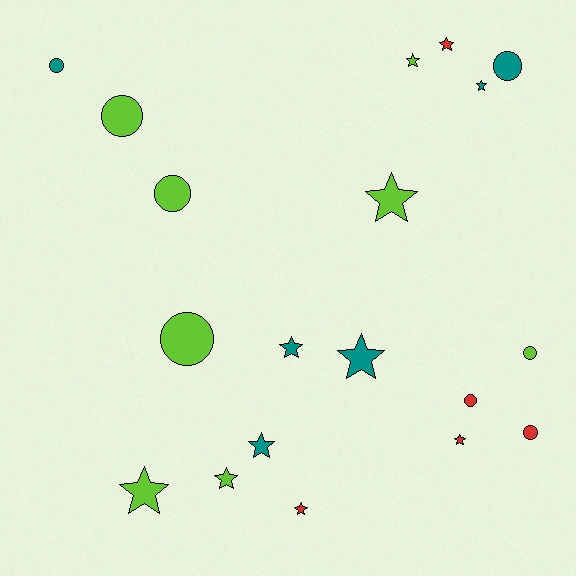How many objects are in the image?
There are 19 objects.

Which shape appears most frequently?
Star, with 11 objects.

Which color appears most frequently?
Lime, with 8 objects.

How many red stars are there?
There are 3 red stars.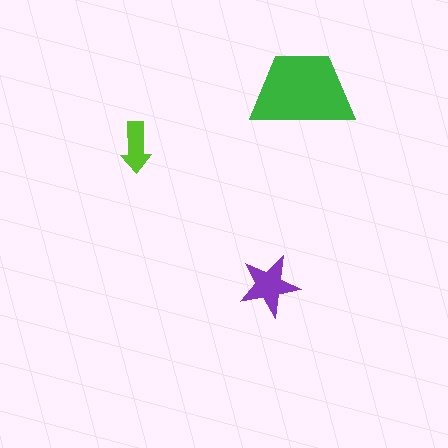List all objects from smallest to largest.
The lime arrow, the purple star, the green trapezoid.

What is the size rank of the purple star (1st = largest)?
2nd.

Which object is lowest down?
The purple star is bottommost.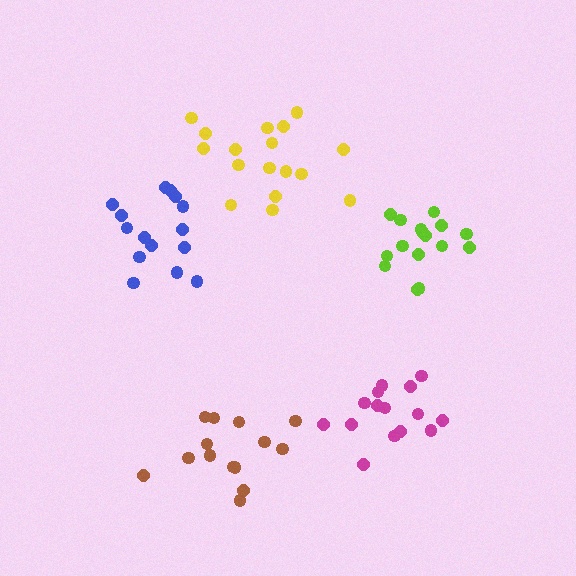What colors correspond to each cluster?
The clusters are colored: lime, brown, yellow, magenta, blue.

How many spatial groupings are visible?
There are 5 spatial groupings.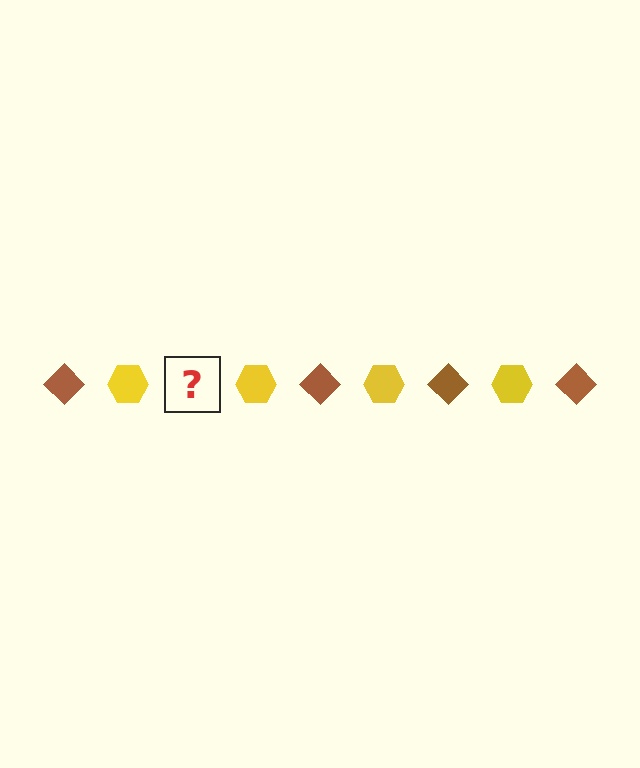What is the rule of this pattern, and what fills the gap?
The rule is that the pattern alternates between brown diamond and yellow hexagon. The gap should be filled with a brown diamond.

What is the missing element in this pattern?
The missing element is a brown diamond.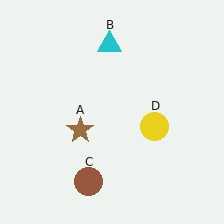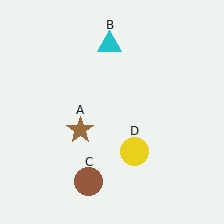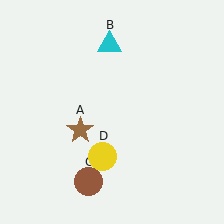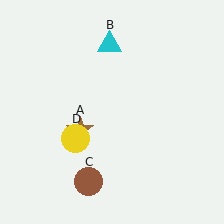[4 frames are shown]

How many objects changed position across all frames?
1 object changed position: yellow circle (object D).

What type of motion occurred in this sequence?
The yellow circle (object D) rotated clockwise around the center of the scene.